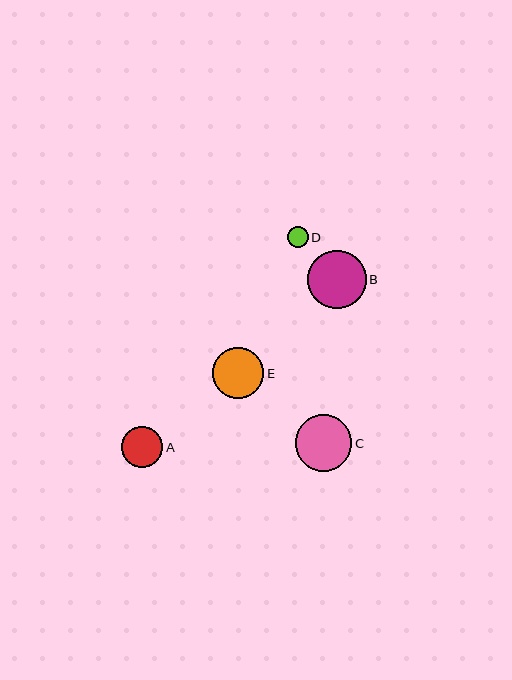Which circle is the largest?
Circle B is the largest with a size of approximately 58 pixels.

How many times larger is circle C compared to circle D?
Circle C is approximately 2.7 times the size of circle D.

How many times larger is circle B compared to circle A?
Circle B is approximately 1.4 times the size of circle A.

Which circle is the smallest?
Circle D is the smallest with a size of approximately 21 pixels.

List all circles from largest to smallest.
From largest to smallest: B, C, E, A, D.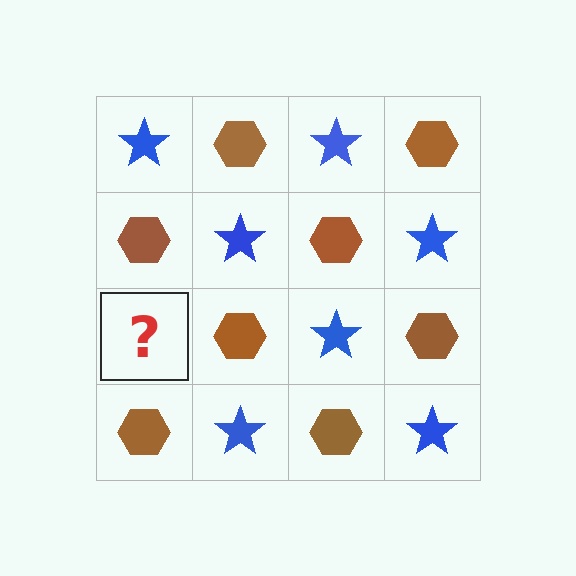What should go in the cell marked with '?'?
The missing cell should contain a blue star.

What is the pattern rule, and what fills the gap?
The rule is that it alternates blue star and brown hexagon in a checkerboard pattern. The gap should be filled with a blue star.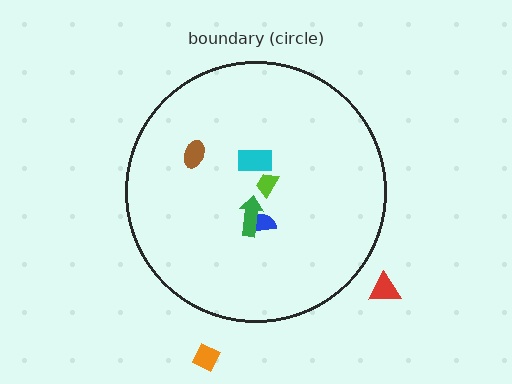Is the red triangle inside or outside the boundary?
Outside.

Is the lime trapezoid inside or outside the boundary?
Inside.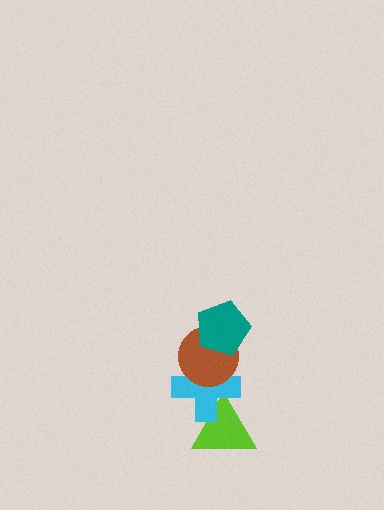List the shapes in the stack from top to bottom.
From top to bottom: the teal pentagon, the brown circle, the cyan cross, the lime triangle.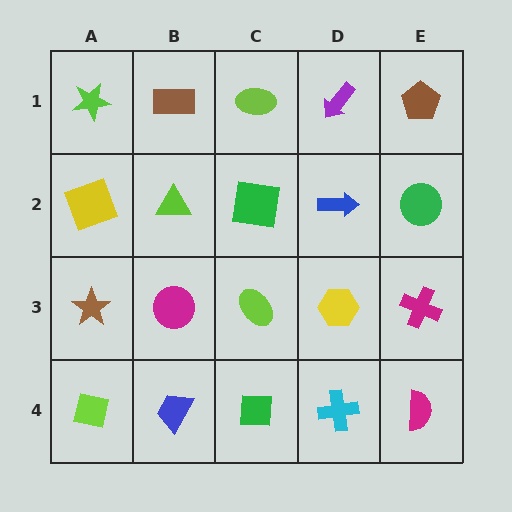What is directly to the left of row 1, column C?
A brown rectangle.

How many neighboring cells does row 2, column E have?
3.